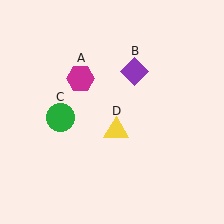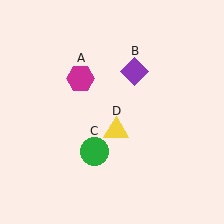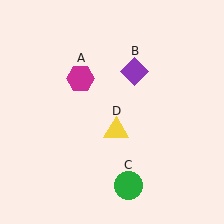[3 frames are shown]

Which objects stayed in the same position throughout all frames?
Magenta hexagon (object A) and purple diamond (object B) and yellow triangle (object D) remained stationary.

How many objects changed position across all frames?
1 object changed position: green circle (object C).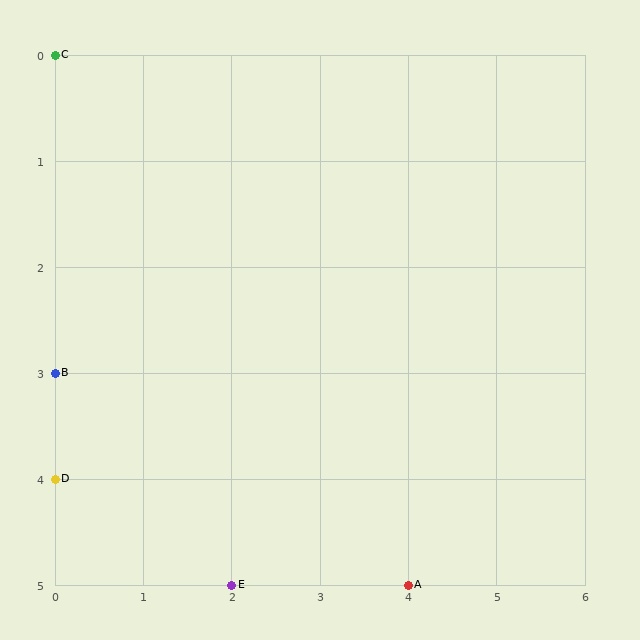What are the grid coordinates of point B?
Point B is at grid coordinates (0, 3).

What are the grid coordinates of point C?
Point C is at grid coordinates (0, 0).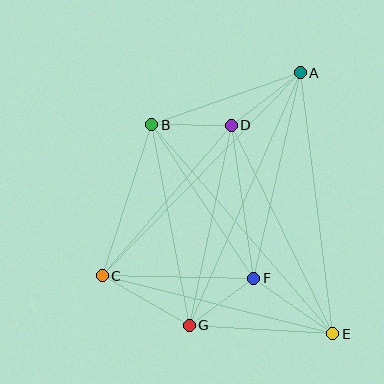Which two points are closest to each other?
Points B and D are closest to each other.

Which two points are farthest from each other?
Points A and C are farthest from each other.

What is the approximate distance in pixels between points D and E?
The distance between D and E is approximately 232 pixels.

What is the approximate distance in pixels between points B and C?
The distance between B and C is approximately 159 pixels.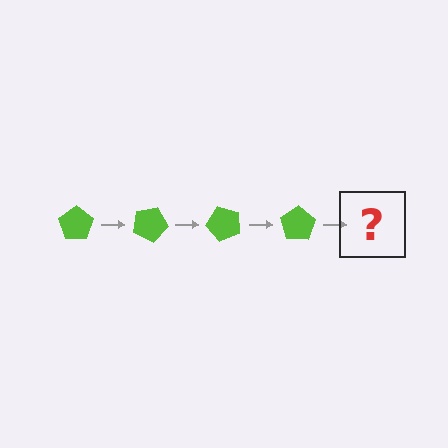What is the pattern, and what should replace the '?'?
The pattern is that the pentagon rotates 25 degrees each step. The '?' should be a lime pentagon rotated 100 degrees.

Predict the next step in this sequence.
The next step is a lime pentagon rotated 100 degrees.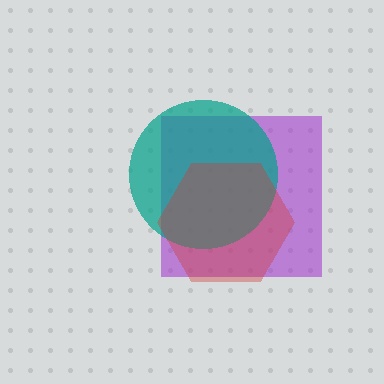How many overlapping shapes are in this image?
There are 3 overlapping shapes in the image.